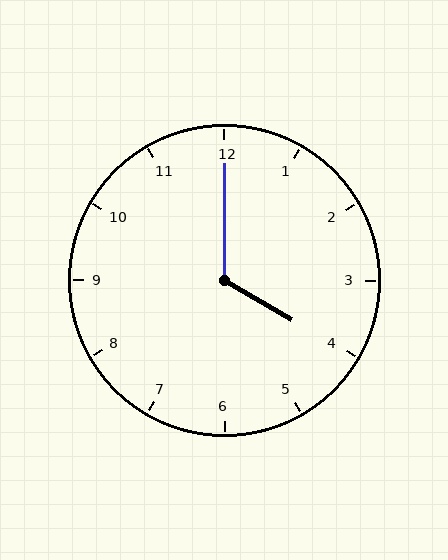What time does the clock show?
4:00.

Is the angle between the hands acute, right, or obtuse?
It is obtuse.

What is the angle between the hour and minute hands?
Approximately 120 degrees.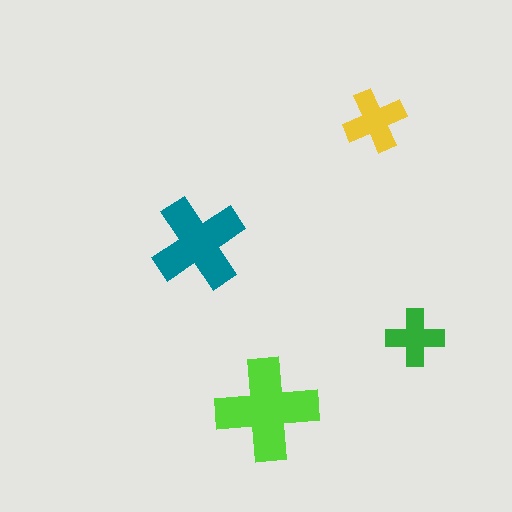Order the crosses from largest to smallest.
the lime one, the teal one, the yellow one, the green one.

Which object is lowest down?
The lime cross is bottommost.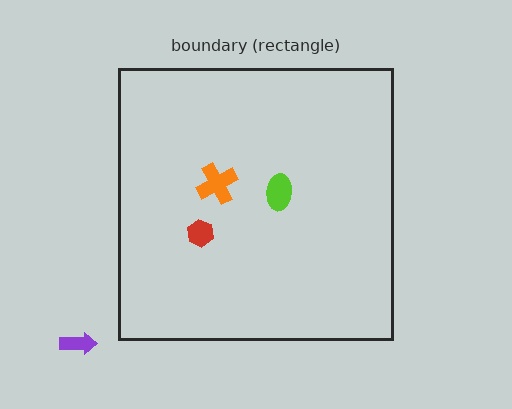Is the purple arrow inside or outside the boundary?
Outside.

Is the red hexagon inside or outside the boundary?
Inside.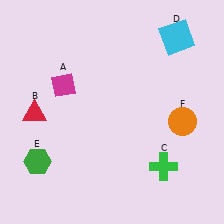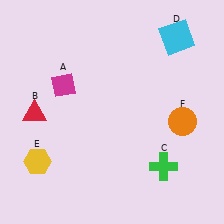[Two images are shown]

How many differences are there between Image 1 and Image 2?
There is 1 difference between the two images.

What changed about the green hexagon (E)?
In Image 1, E is green. In Image 2, it changed to yellow.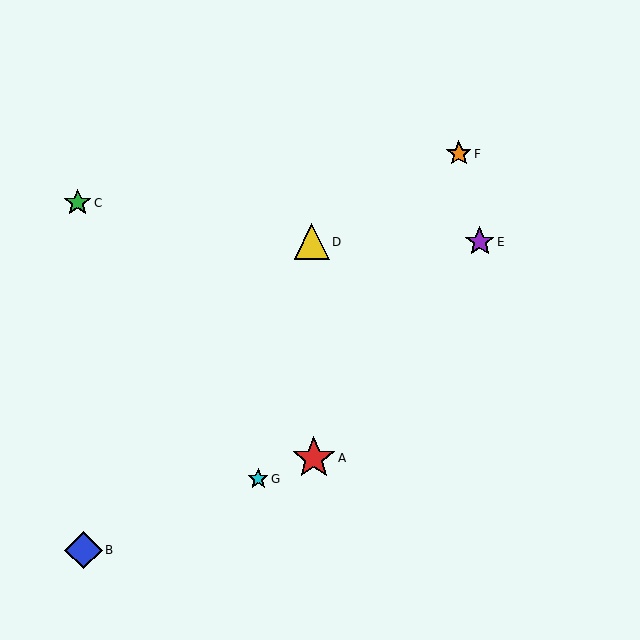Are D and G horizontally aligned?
No, D is at y≈242 and G is at y≈479.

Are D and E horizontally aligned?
Yes, both are at y≈242.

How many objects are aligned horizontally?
2 objects (D, E) are aligned horizontally.